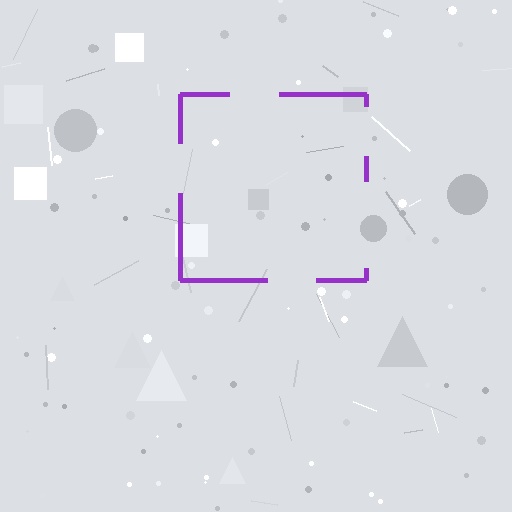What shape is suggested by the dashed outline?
The dashed outline suggests a square.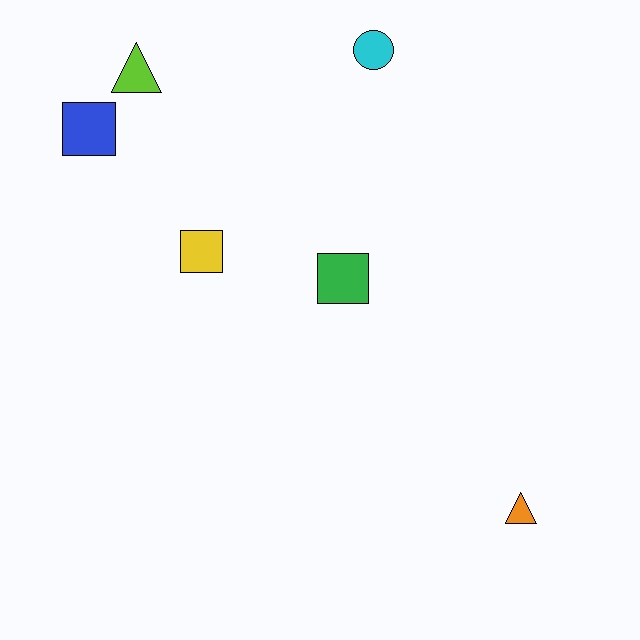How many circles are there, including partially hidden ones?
There is 1 circle.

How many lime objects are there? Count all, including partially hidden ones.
There is 1 lime object.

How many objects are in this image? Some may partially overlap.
There are 6 objects.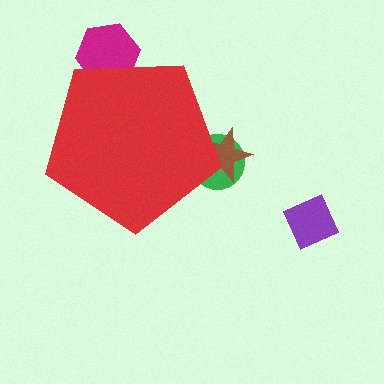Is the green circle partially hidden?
Yes, the green circle is partially hidden behind the red pentagon.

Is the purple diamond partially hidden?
No, the purple diamond is fully visible.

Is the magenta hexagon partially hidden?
Yes, the magenta hexagon is partially hidden behind the red pentagon.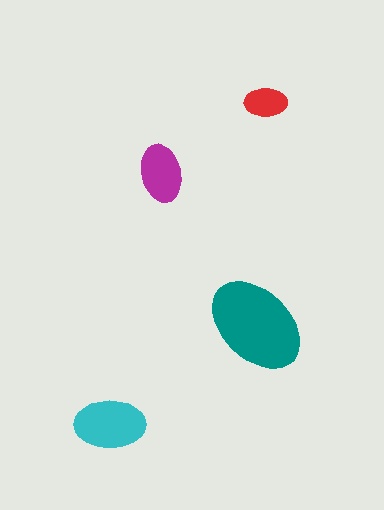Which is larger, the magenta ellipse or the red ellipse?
The magenta one.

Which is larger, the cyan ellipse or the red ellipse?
The cyan one.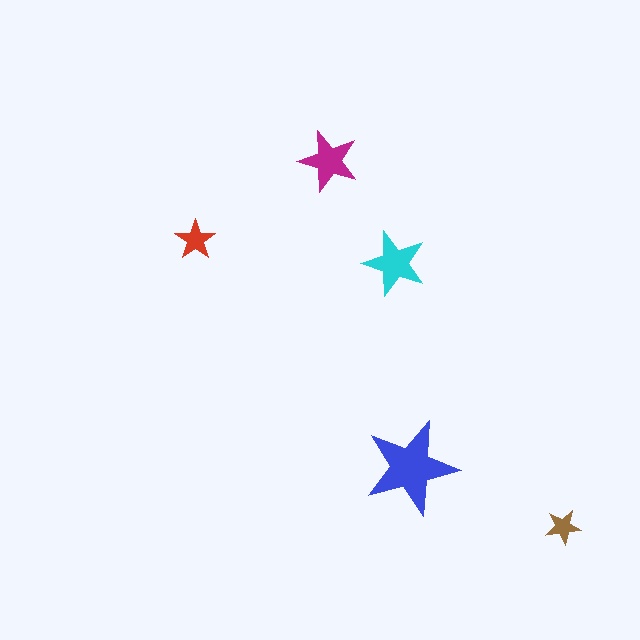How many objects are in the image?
There are 5 objects in the image.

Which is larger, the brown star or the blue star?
The blue one.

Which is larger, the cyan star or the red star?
The cyan one.